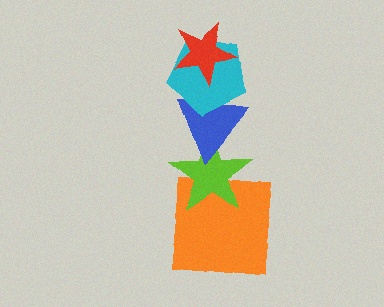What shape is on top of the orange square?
The lime star is on top of the orange square.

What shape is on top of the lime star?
The blue triangle is on top of the lime star.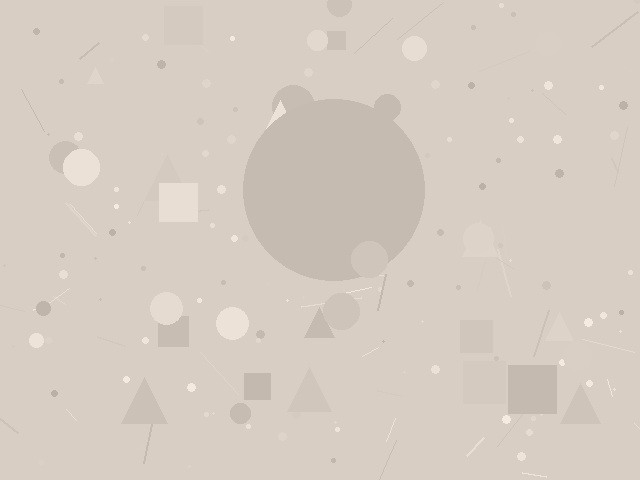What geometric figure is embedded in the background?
A circle is embedded in the background.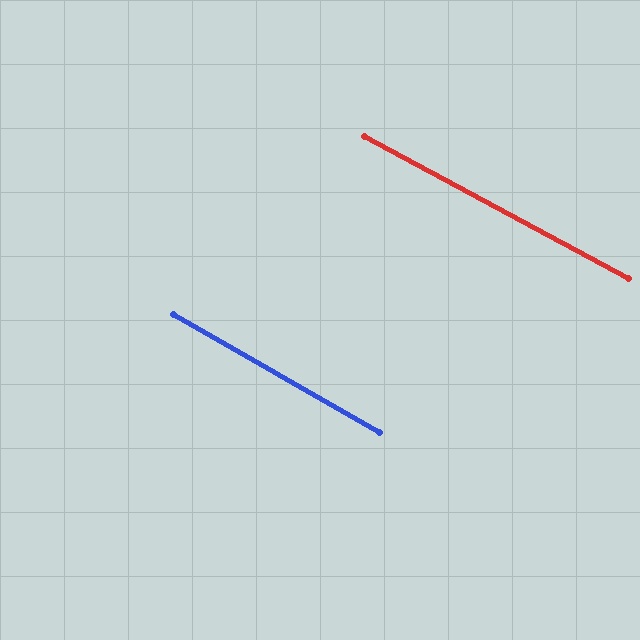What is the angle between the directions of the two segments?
Approximately 2 degrees.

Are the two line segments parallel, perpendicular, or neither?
Parallel — their directions differ by only 1.6°.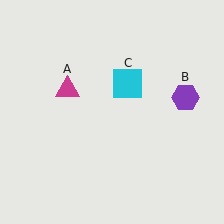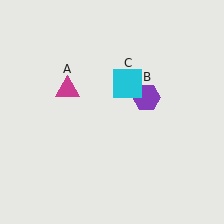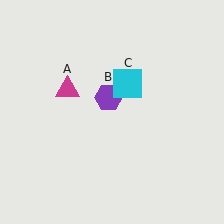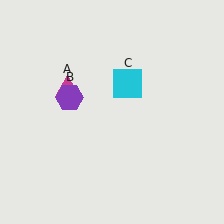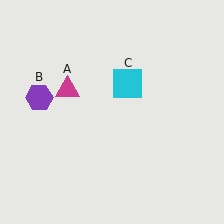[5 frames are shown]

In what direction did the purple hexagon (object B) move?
The purple hexagon (object B) moved left.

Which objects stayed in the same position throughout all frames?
Magenta triangle (object A) and cyan square (object C) remained stationary.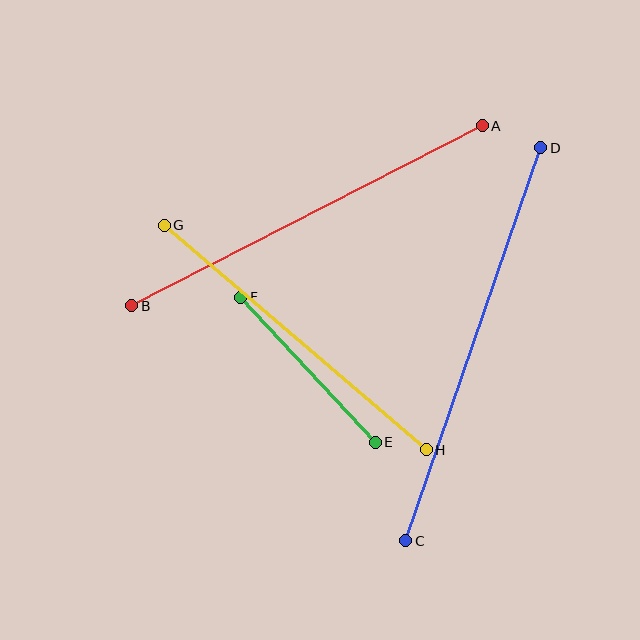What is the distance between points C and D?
The distance is approximately 416 pixels.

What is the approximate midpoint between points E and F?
The midpoint is at approximately (308, 370) pixels.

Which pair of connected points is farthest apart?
Points C and D are farthest apart.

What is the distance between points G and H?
The distance is approximately 345 pixels.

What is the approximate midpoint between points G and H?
The midpoint is at approximately (295, 338) pixels.